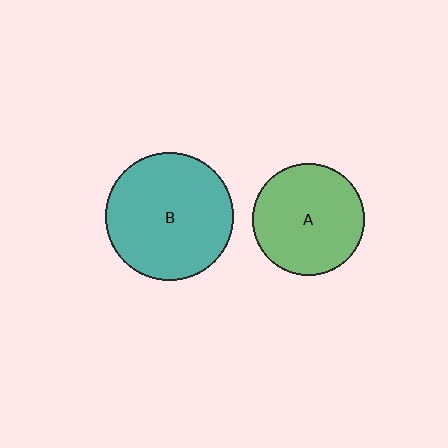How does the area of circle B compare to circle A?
Approximately 1.3 times.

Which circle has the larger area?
Circle B (teal).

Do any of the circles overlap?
No, none of the circles overlap.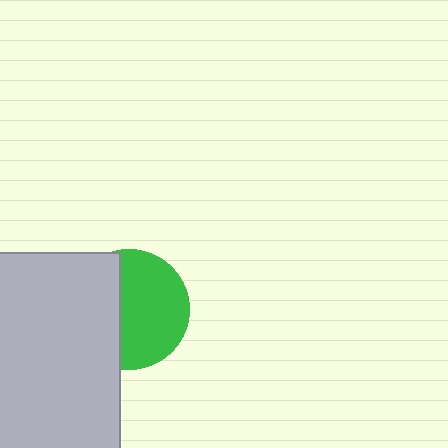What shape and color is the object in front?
The object in front is a light gray rectangle.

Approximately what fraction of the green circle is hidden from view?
Roughly 42% of the green circle is hidden behind the light gray rectangle.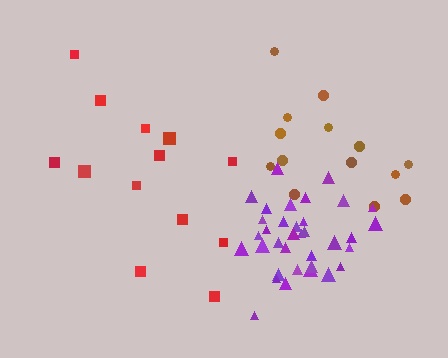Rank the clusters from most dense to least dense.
purple, brown, red.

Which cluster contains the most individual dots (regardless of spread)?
Purple (35).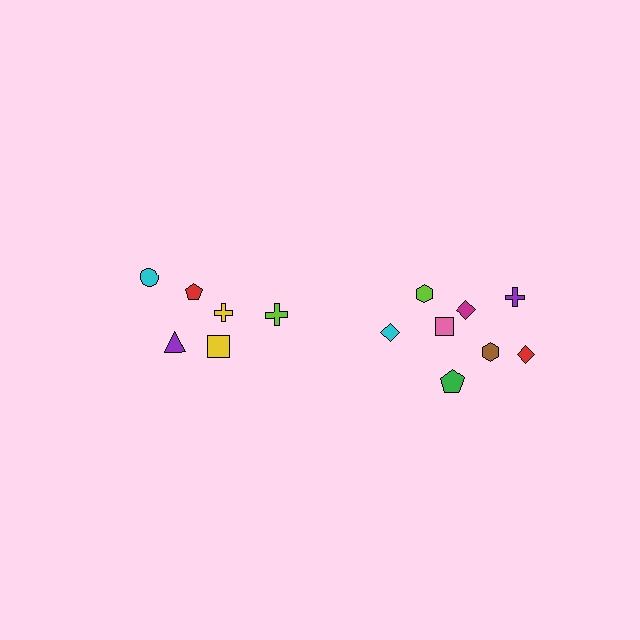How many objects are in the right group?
There are 8 objects.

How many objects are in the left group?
There are 6 objects.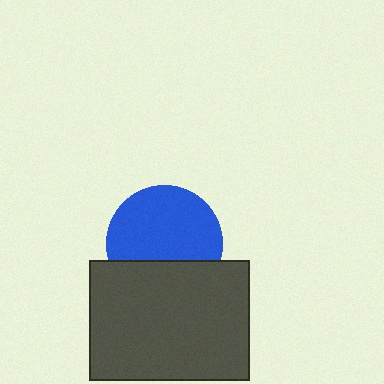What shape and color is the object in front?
The object in front is a dark gray rectangle.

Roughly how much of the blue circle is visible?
Most of it is visible (roughly 66%).